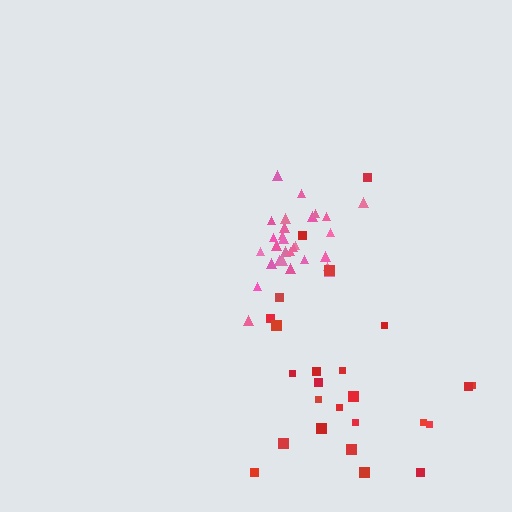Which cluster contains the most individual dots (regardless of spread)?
Pink (29).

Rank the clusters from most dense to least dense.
pink, red.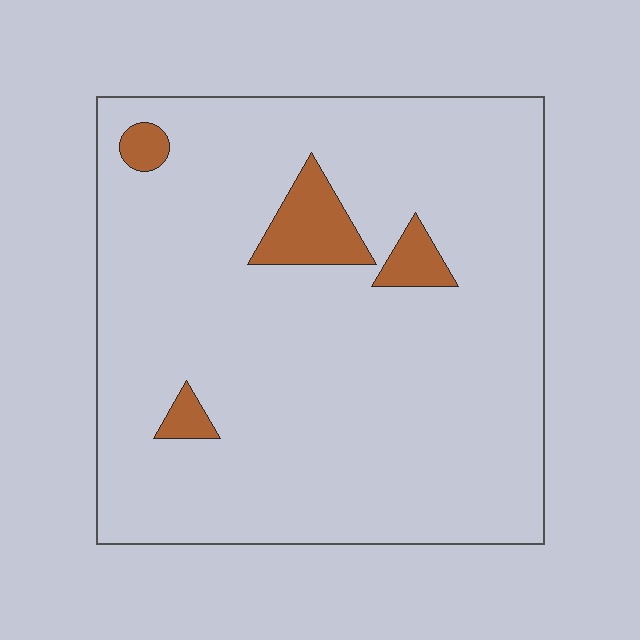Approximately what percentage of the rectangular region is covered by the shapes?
Approximately 5%.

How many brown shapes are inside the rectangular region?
4.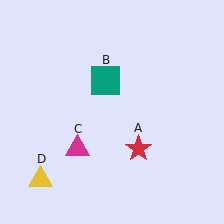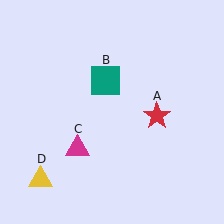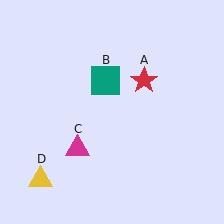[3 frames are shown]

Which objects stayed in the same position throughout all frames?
Teal square (object B) and magenta triangle (object C) and yellow triangle (object D) remained stationary.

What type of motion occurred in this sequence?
The red star (object A) rotated counterclockwise around the center of the scene.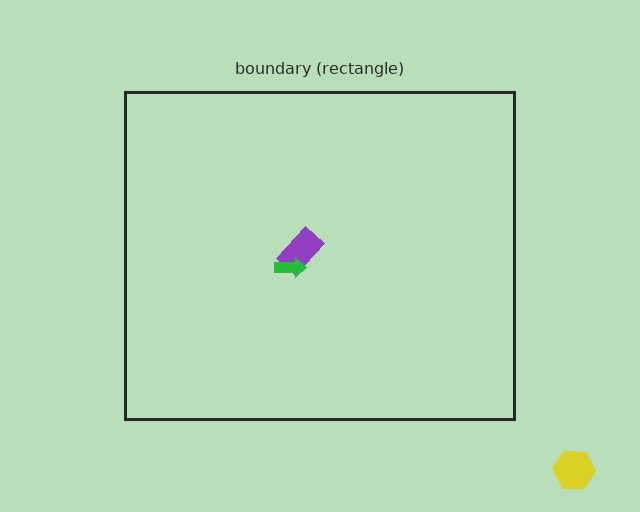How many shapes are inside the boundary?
2 inside, 1 outside.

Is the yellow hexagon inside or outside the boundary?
Outside.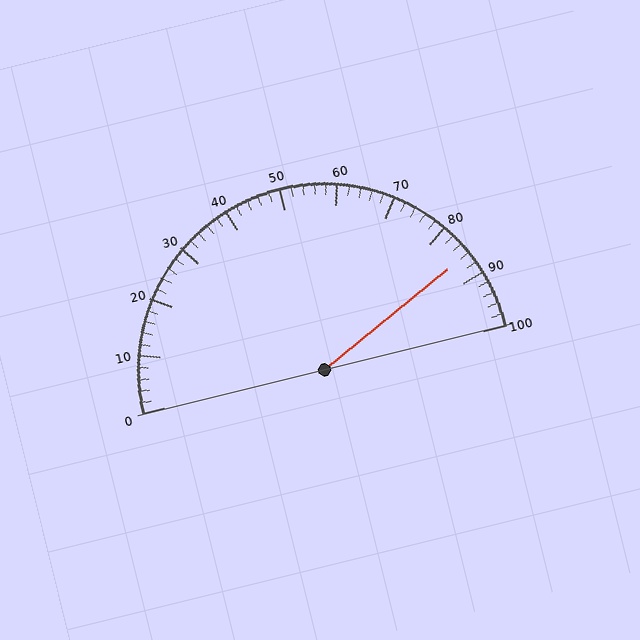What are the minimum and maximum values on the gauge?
The gauge ranges from 0 to 100.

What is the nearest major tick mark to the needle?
The nearest major tick mark is 90.